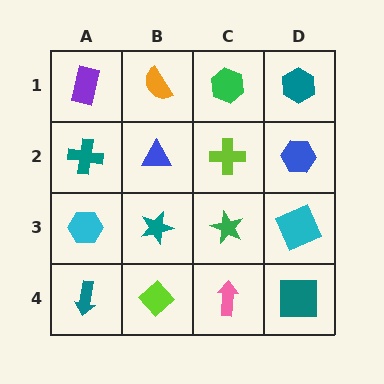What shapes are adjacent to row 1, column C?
A lime cross (row 2, column C), an orange semicircle (row 1, column B), a teal hexagon (row 1, column D).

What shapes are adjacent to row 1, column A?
A teal cross (row 2, column A), an orange semicircle (row 1, column B).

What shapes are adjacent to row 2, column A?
A purple rectangle (row 1, column A), a cyan hexagon (row 3, column A), a blue triangle (row 2, column B).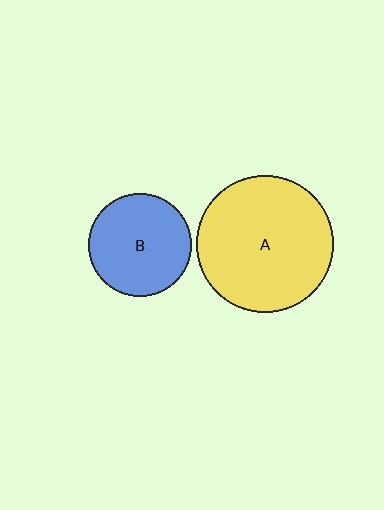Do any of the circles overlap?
No, none of the circles overlap.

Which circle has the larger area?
Circle A (yellow).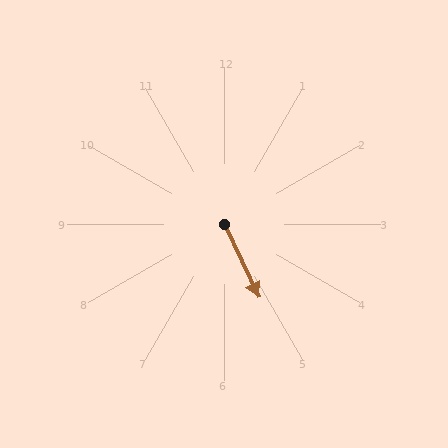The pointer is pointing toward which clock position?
Roughly 5 o'clock.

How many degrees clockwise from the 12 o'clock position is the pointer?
Approximately 155 degrees.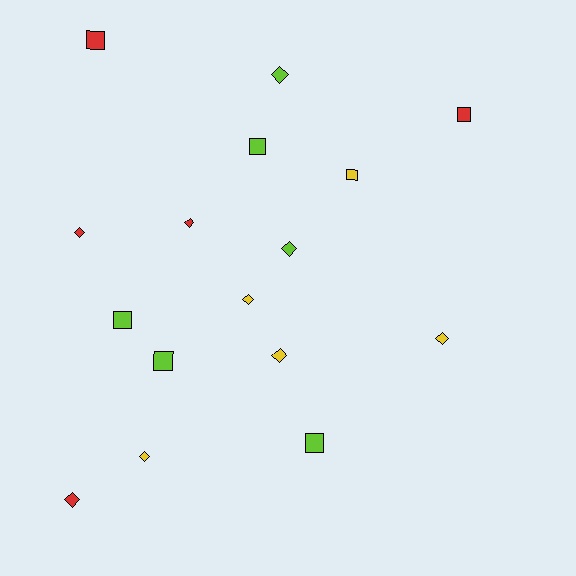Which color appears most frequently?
Lime, with 6 objects.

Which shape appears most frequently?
Diamond, with 9 objects.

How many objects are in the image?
There are 16 objects.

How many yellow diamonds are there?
There are 4 yellow diamonds.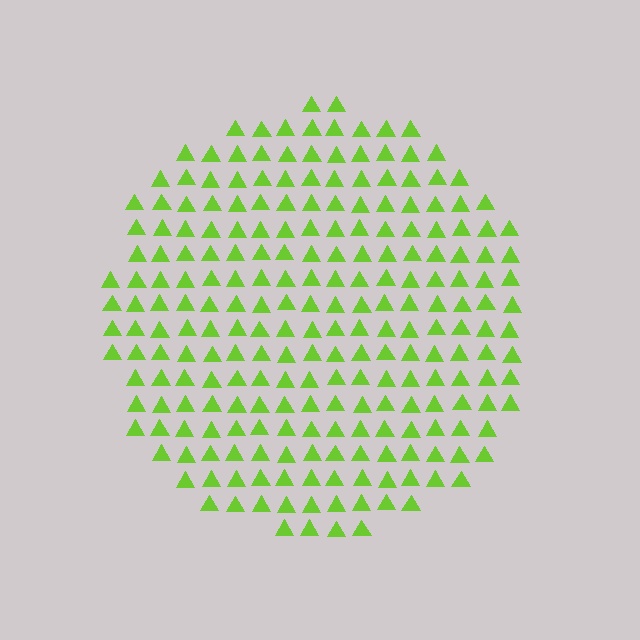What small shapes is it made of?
It is made of small triangles.